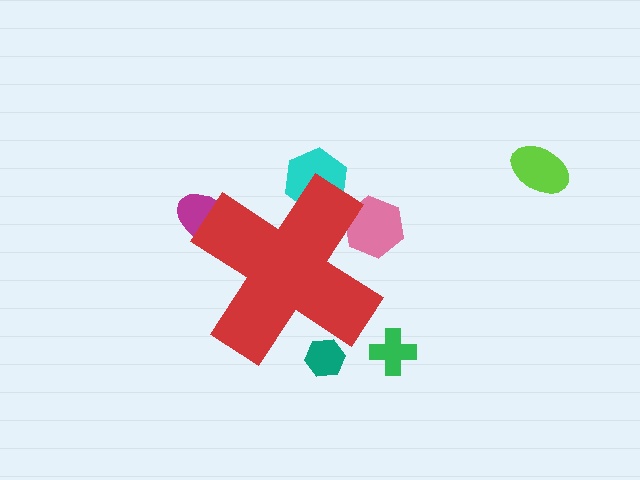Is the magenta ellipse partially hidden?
Yes, the magenta ellipse is partially hidden behind the red cross.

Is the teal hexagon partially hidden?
Yes, the teal hexagon is partially hidden behind the red cross.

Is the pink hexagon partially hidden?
Yes, the pink hexagon is partially hidden behind the red cross.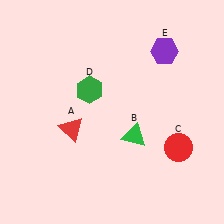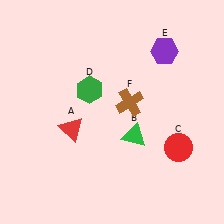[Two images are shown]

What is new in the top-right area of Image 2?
A brown cross (F) was added in the top-right area of Image 2.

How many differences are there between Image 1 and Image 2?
There is 1 difference between the two images.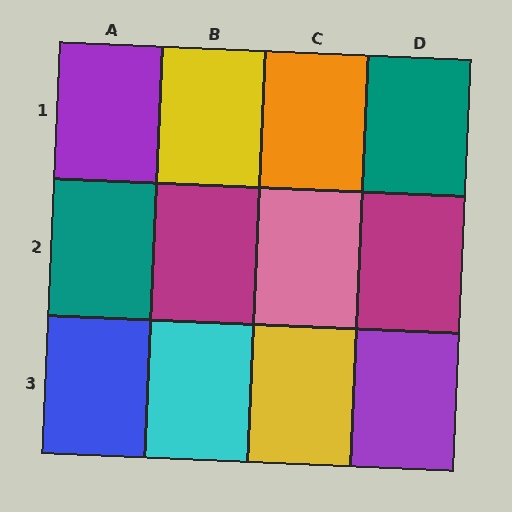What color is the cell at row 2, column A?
Teal.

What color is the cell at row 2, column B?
Magenta.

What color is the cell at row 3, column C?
Yellow.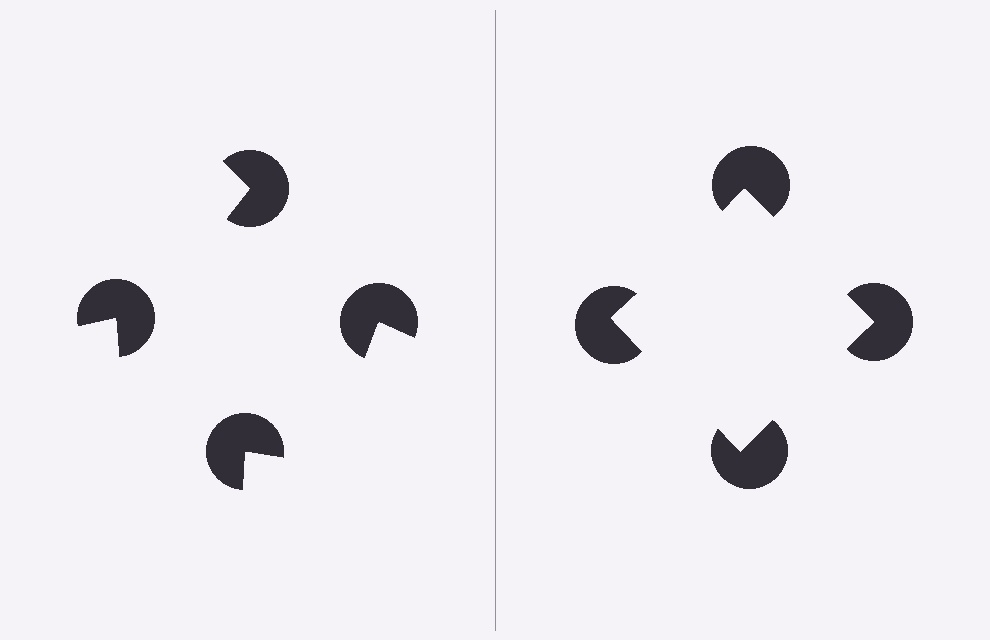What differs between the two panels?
The pac-man discs are positioned identically on both sides; only the wedge orientations differ. On the right they align to a square; on the left they are misaligned.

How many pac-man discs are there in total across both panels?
8 — 4 on each side.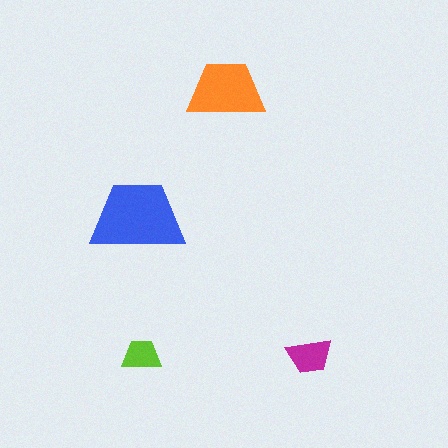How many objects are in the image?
There are 4 objects in the image.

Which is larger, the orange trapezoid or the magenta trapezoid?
The orange one.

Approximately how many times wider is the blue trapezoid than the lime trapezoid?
About 2.5 times wider.